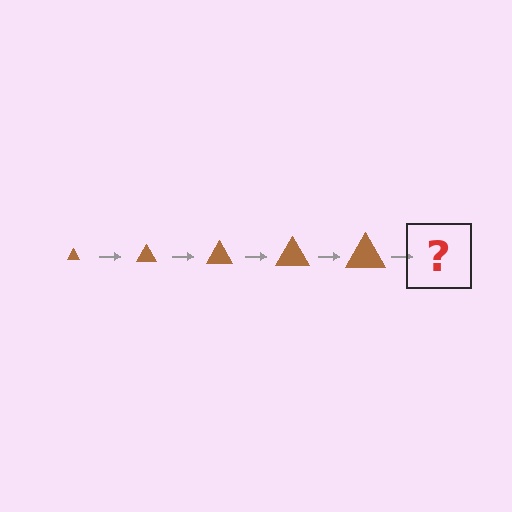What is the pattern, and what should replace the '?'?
The pattern is that the triangle gets progressively larger each step. The '?' should be a brown triangle, larger than the previous one.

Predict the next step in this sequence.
The next step is a brown triangle, larger than the previous one.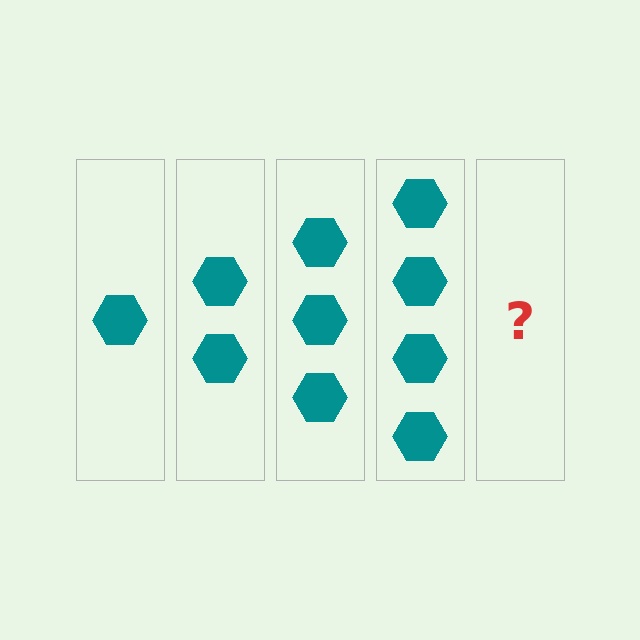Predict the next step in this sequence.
The next step is 5 hexagons.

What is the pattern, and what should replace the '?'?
The pattern is that each step adds one more hexagon. The '?' should be 5 hexagons.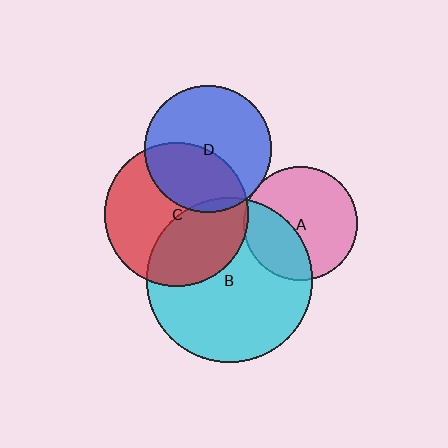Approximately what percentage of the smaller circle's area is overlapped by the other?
Approximately 5%.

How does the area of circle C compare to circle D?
Approximately 1.3 times.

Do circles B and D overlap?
Yes.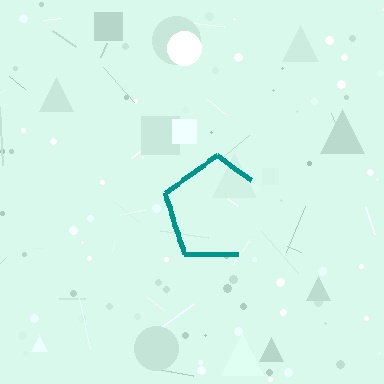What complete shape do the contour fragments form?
The contour fragments form a pentagon.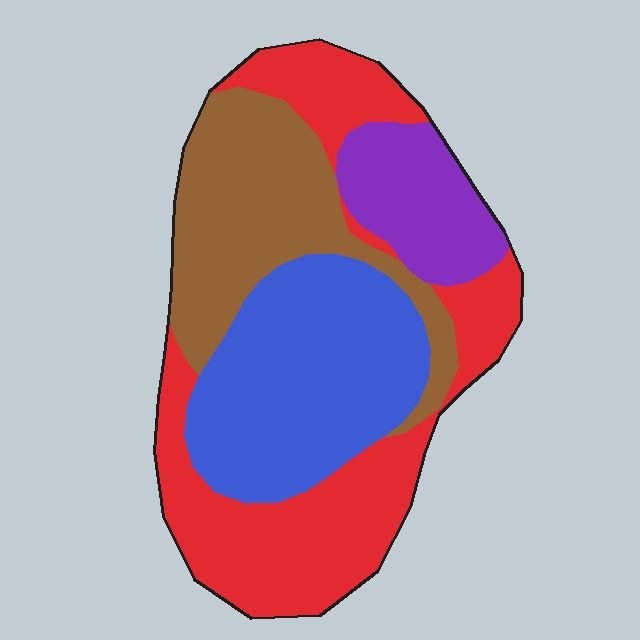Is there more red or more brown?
Red.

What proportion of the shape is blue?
Blue covers 29% of the shape.